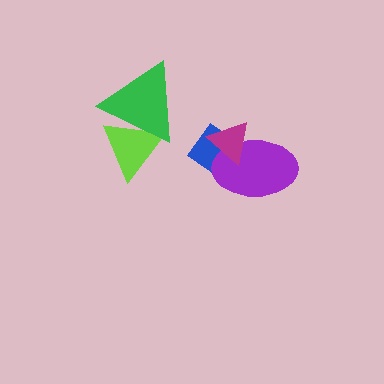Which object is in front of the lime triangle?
The green triangle is in front of the lime triangle.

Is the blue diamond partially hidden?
Yes, it is partially covered by another shape.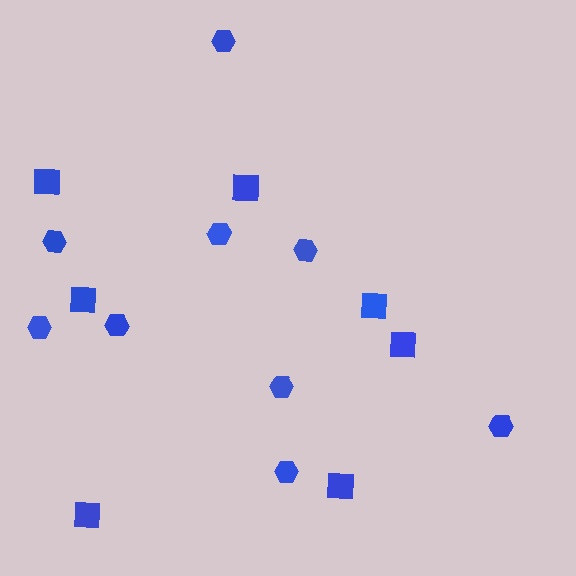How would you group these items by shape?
There are 2 groups: one group of squares (7) and one group of hexagons (9).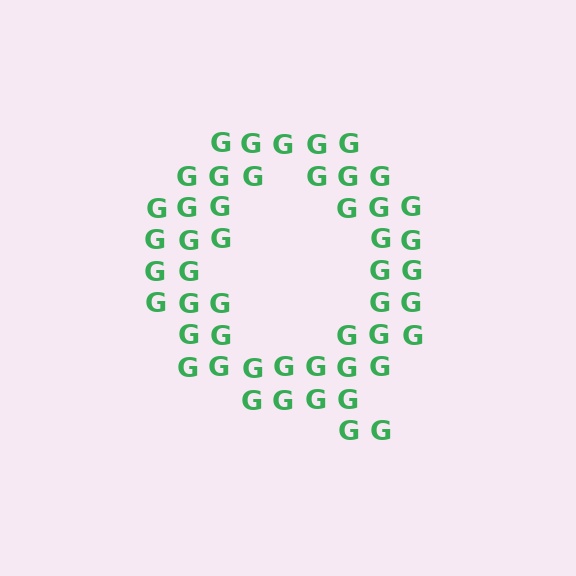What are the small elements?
The small elements are letter G's.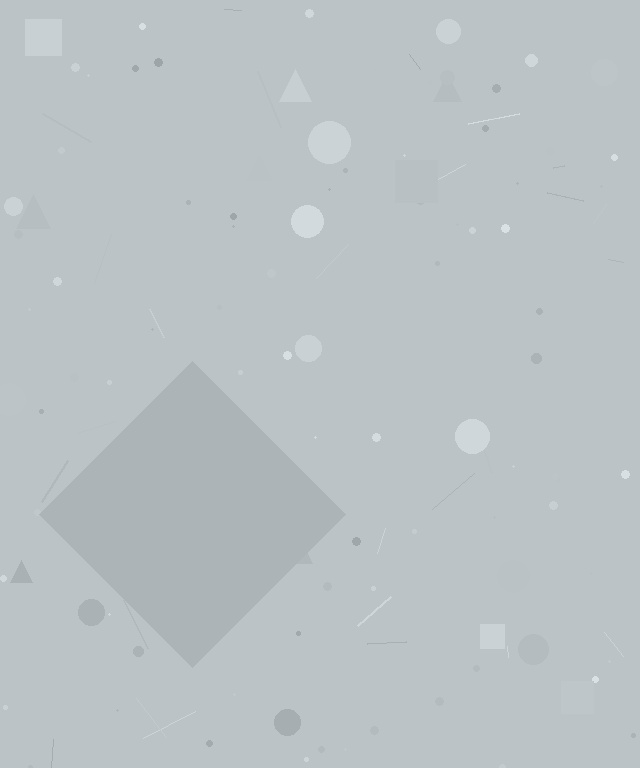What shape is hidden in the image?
A diamond is hidden in the image.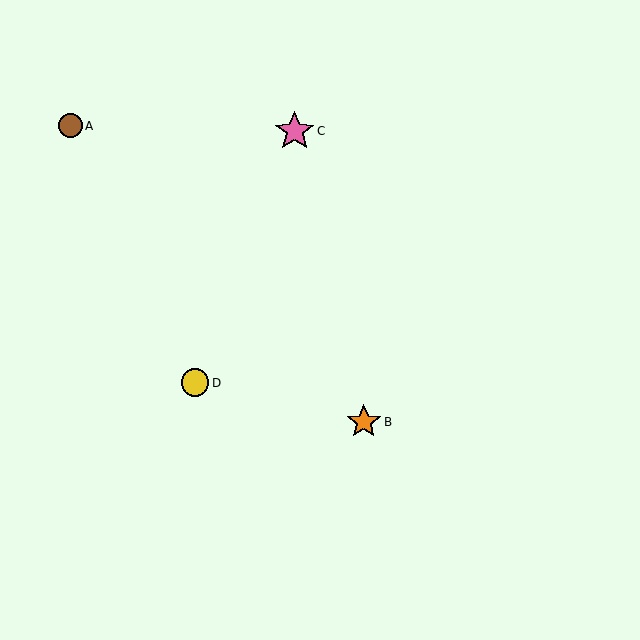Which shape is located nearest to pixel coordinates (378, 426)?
The orange star (labeled B) at (364, 422) is nearest to that location.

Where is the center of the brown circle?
The center of the brown circle is at (70, 126).